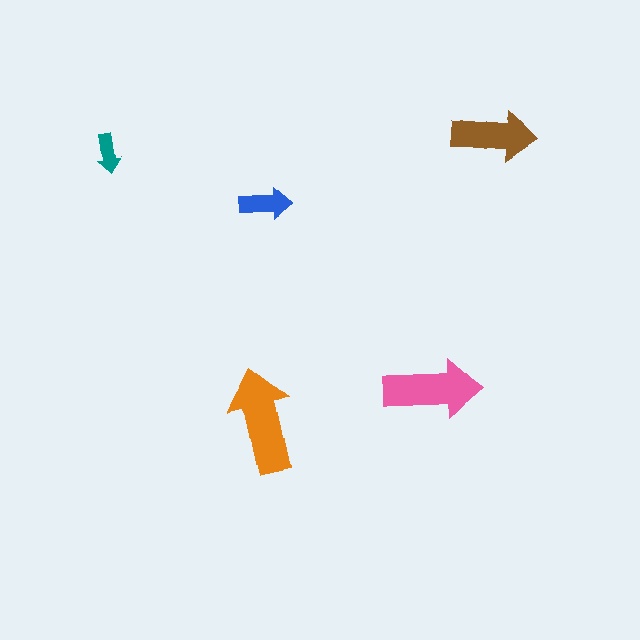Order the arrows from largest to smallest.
the orange one, the pink one, the brown one, the blue one, the teal one.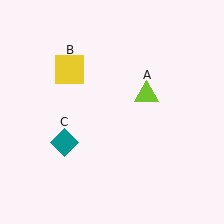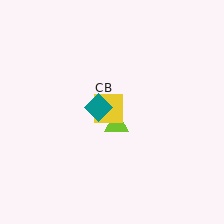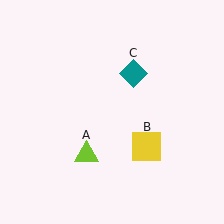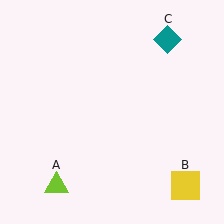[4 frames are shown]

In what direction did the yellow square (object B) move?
The yellow square (object B) moved down and to the right.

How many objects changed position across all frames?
3 objects changed position: lime triangle (object A), yellow square (object B), teal diamond (object C).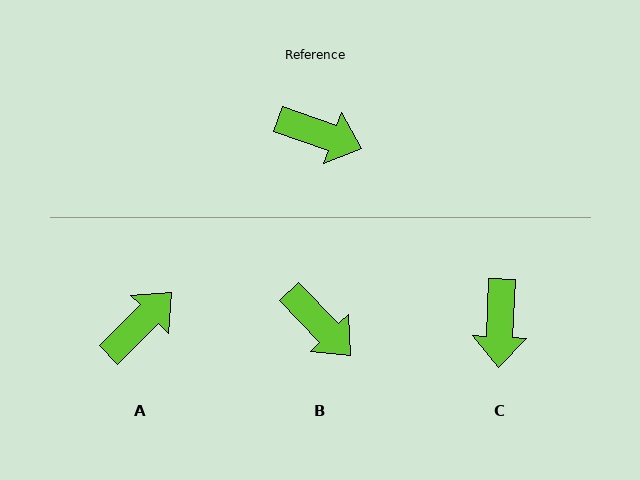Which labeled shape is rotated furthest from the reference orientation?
C, about 74 degrees away.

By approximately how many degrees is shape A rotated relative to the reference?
Approximately 64 degrees counter-clockwise.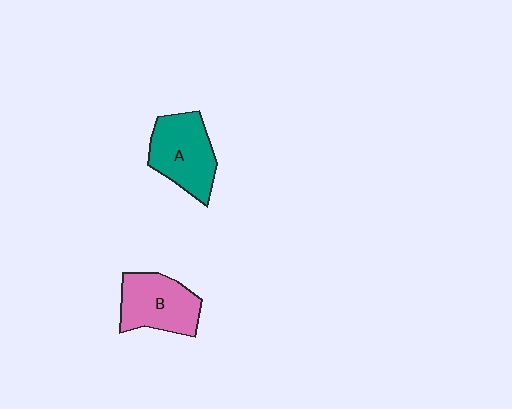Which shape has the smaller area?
Shape B (pink).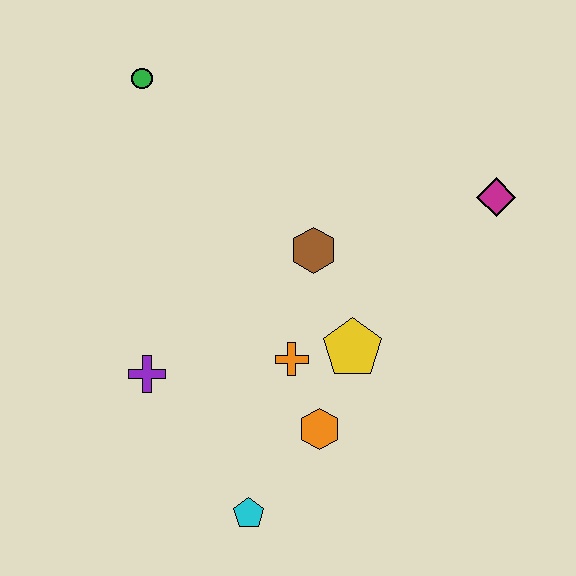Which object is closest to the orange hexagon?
The orange cross is closest to the orange hexagon.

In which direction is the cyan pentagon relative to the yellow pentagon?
The cyan pentagon is below the yellow pentagon.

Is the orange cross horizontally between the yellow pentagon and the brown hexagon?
No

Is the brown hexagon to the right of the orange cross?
Yes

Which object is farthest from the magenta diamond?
The cyan pentagon is farthest from the magenta diamond.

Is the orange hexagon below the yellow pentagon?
Yes